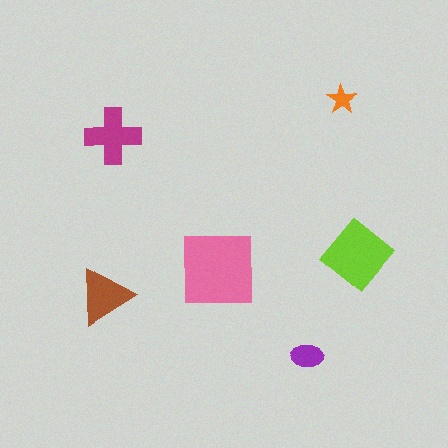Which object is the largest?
The pink square.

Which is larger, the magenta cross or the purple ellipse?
The magenta cross.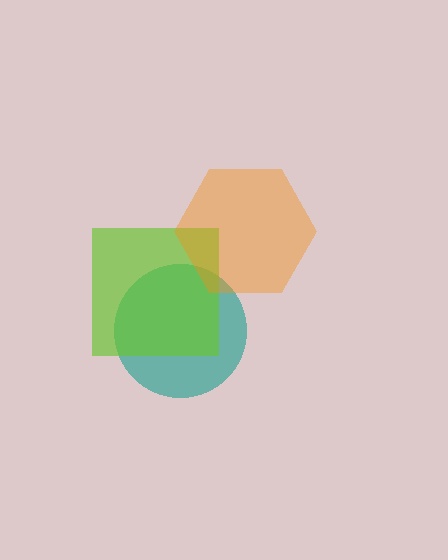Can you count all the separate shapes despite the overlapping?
Yes, there are 3 separate shapes.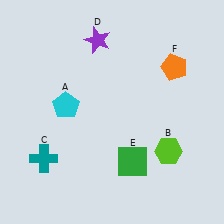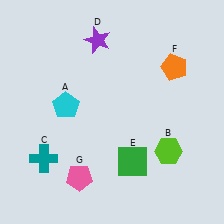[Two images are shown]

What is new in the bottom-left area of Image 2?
A pink pentagon (G) was added in the bottom-left area of Image 2.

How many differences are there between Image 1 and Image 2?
There is 1 difference between the two images.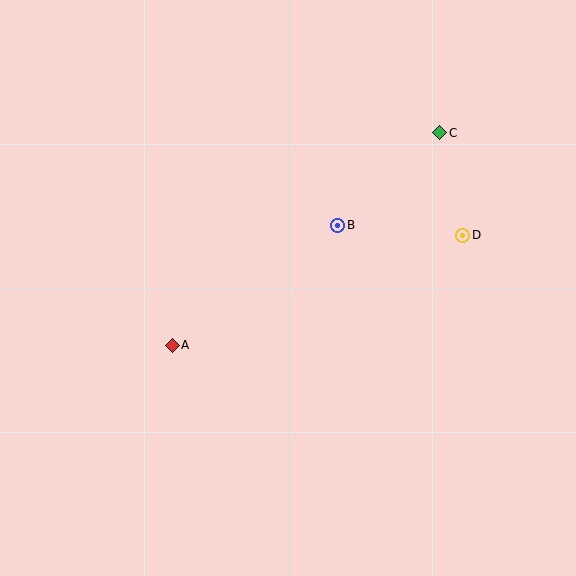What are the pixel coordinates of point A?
Point A is at (172, 345).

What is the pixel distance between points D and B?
The distance between D and B is 126 pixels.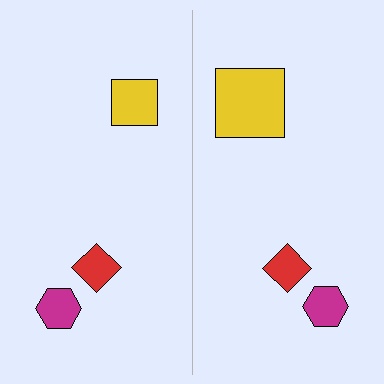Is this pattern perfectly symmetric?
No, the pattern is not perfectly symmetric. The yellow square on the right side has a different size than its mirror counterpart.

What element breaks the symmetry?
The yellow square on the right side has a different size than its mirror counterpart.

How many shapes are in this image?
There are 6 shapes in this image.